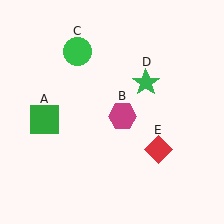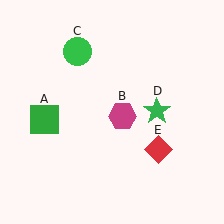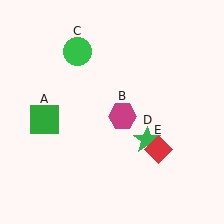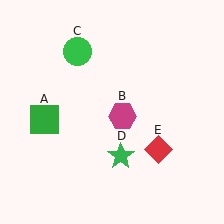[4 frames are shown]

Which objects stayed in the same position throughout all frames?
Green square (object A) and magenta hexagon (object B) and green circle (object C) and red diamond (object E) remained stationary.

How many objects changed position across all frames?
1 object changed position: green star (object D).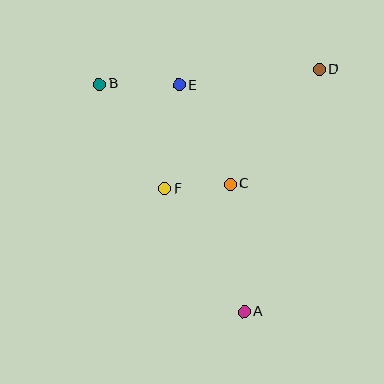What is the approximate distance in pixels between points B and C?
The distance between B and C is approximately 165 pixels.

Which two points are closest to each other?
Points C and F are closest to each other.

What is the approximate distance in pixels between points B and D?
The distance between B and D is approximately 221 pixels.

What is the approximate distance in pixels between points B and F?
The distance between B and F is approximately 123 pixels.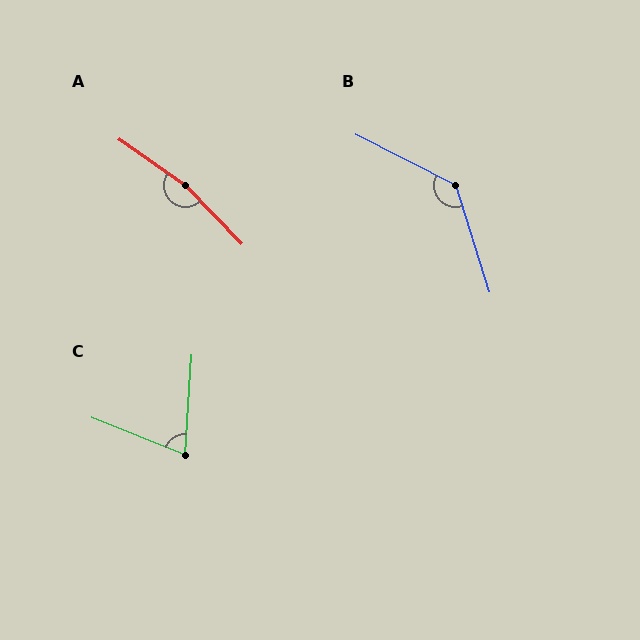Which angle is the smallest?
C, at approximately 72 degrees.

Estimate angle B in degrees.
Approximately 134 degrees.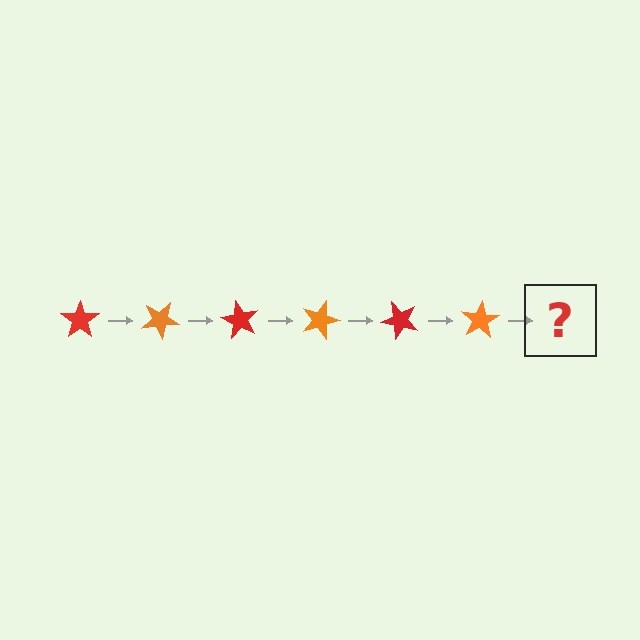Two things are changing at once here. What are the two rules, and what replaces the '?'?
The two rules are that it rotates 30 degrees each step and the color cycles through red and orange. The '?' should be a red star, rotated 180 degrees from the start.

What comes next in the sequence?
The next element should be a red star, rotated 180 degrees from the start.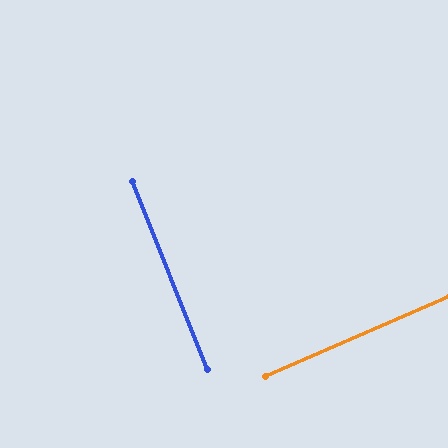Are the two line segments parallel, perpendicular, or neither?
Perpendicular — they meet at approximately 88°.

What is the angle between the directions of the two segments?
Approximately 88 degrees.